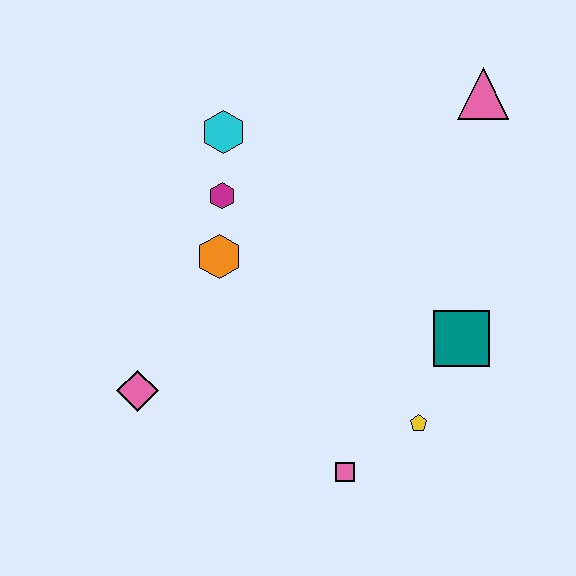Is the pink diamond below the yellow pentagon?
No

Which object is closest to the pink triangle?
The teal square is closest to the pink triangle.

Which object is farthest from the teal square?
The pink diamond is farthest from the teal square.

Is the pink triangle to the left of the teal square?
No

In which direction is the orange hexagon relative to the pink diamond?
The orange hexagon is above the pink diamond.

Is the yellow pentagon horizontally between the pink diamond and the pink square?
No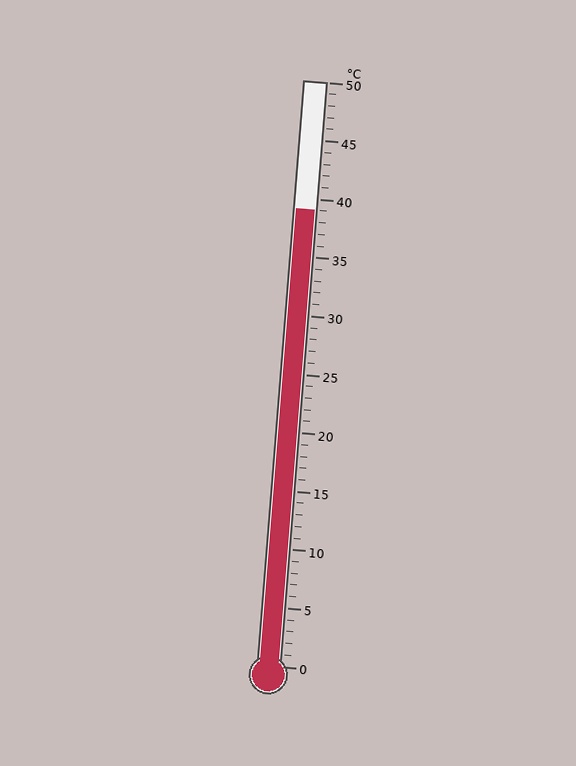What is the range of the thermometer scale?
The thermometer scale ranges from 0°C to 50°C.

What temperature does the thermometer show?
The thermometer shows approximately 39°C.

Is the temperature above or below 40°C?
The temperature is below 40°C.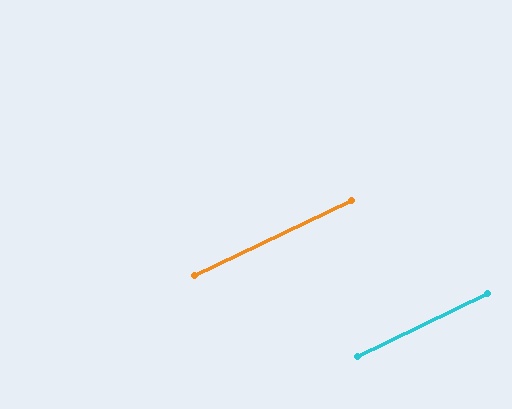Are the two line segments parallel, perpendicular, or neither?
Parallel — their directions differ by only 0.4°.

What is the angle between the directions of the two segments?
Approximately 0 degrees.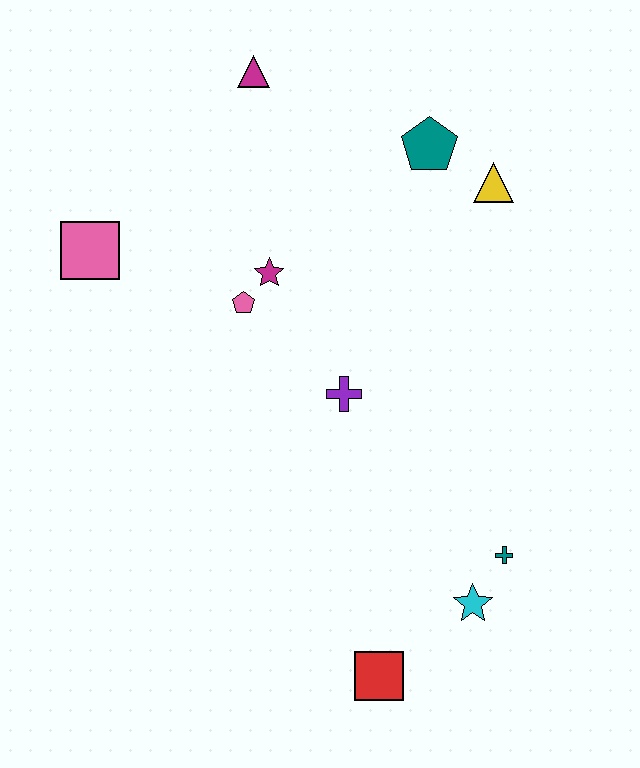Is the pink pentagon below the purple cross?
No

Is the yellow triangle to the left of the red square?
No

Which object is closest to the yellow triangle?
The teal pentagon is closest to the yellow triangle.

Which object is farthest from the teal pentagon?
The red square is farthest from the teal pentagon.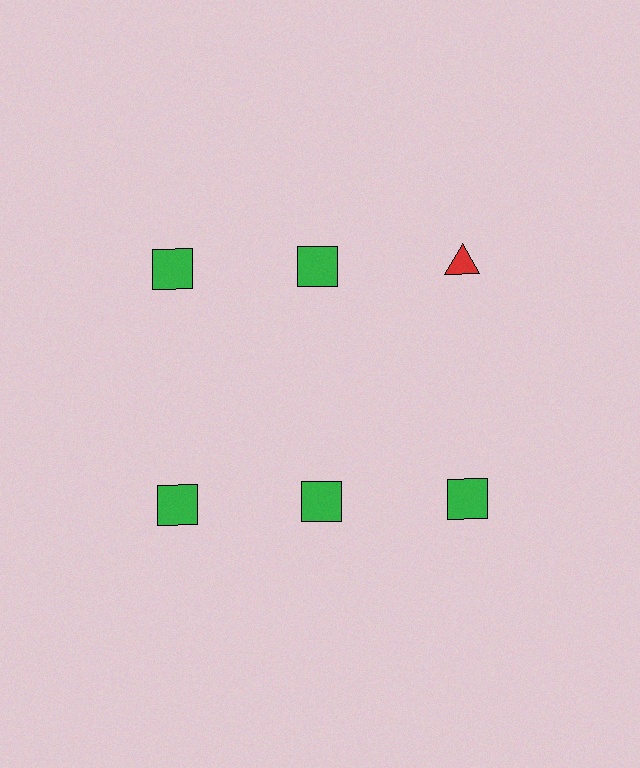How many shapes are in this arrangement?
There are 6 shapes arranged in a grid pattern.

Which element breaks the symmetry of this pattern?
The red triangle in the top row, center column breaks the symmetry. All other shapes are green squares.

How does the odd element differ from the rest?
It differs in both color (red instead of green) and shape (triangle instead of square).